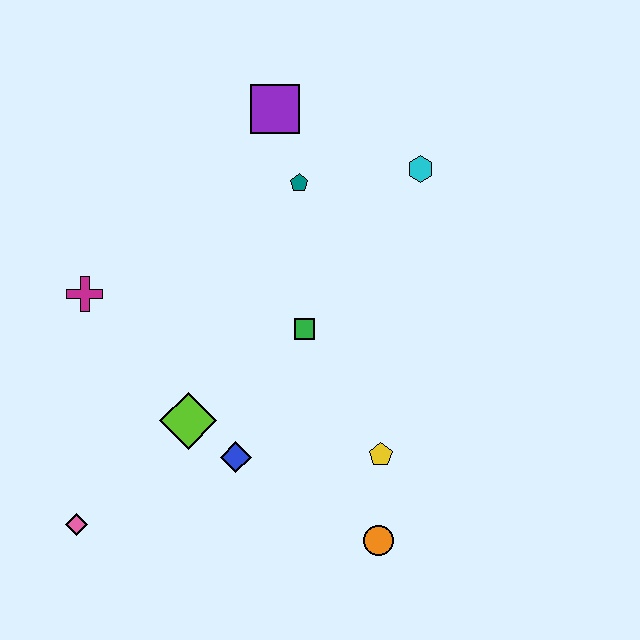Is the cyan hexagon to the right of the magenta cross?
Yes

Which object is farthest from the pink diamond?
The cyan hexagon is farthest from the pink diamond.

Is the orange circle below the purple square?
Yes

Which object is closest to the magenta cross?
The lime diamond is closest to the magenta cross.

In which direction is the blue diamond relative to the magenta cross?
The blue diamond is below the magenta cross.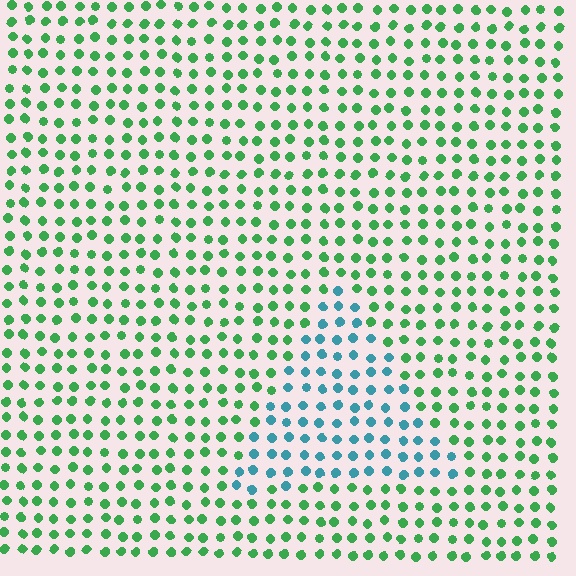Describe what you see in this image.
The image is filled with small green elements in a uniform arrangement. A triangle-shaped region is visible where the elements are tinted to a slightly different hue, forming a subtle color boundary.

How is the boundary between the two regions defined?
The boundary is defined purely by a slight shift in hue (about 58 degrees). Spacing, size, and orientation are identical on both sides.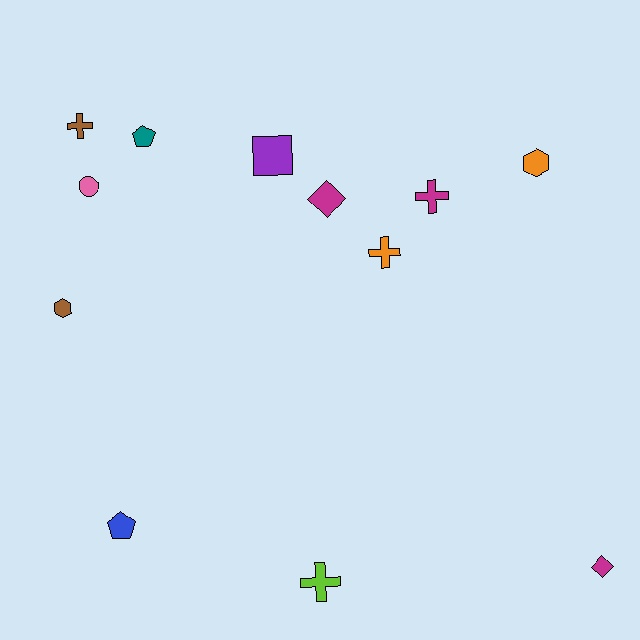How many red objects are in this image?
There are no red objects.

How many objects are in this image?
There are 12 objects.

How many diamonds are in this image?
There are 2 diamonds.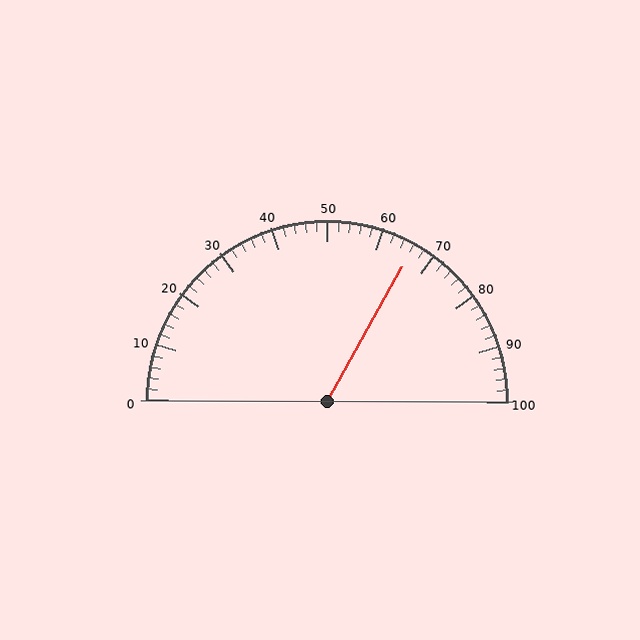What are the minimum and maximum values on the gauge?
The gauge ranges from 0 to 100.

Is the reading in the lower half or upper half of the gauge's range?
The reading is in the upper half of the range (0 to 100).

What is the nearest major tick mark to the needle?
The nearest major tick mark is 70.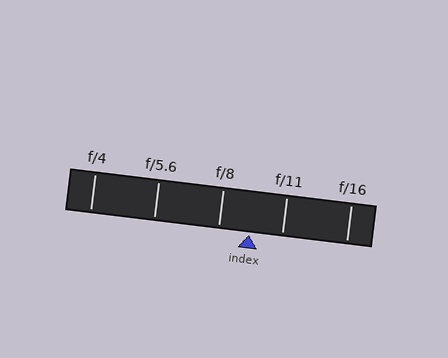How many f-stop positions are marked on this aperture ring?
There are 5 f-stop positions marked.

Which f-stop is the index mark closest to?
The index mark is closest to f/8.